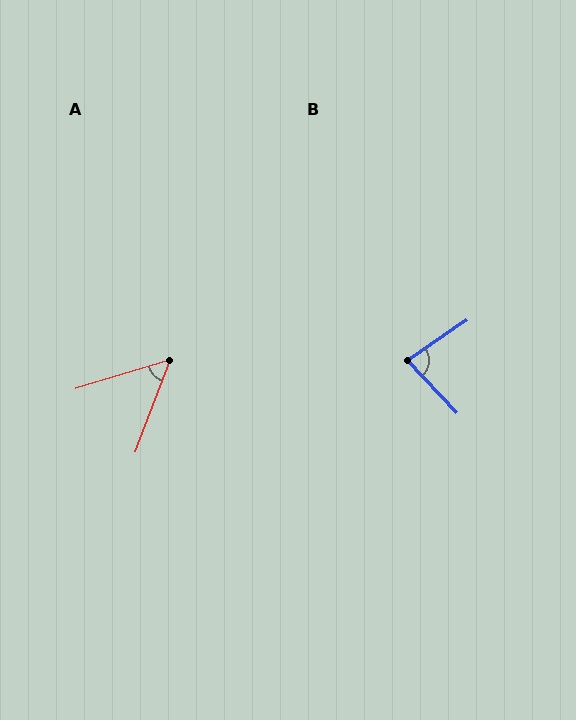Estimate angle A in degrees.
Approximately 52 degrees.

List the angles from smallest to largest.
A (52°), B (81°).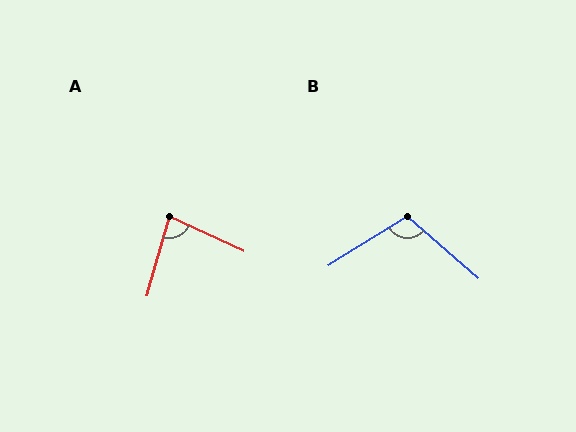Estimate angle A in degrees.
Approximately 81 degrees.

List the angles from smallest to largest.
A (81°), B (107°).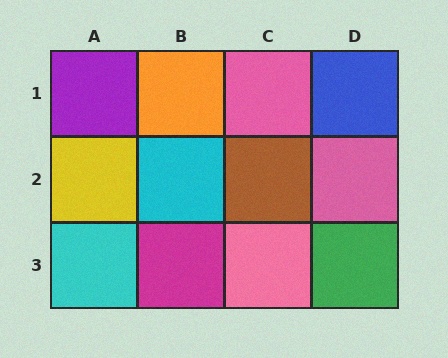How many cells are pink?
3 cells are pink.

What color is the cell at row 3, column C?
Pink.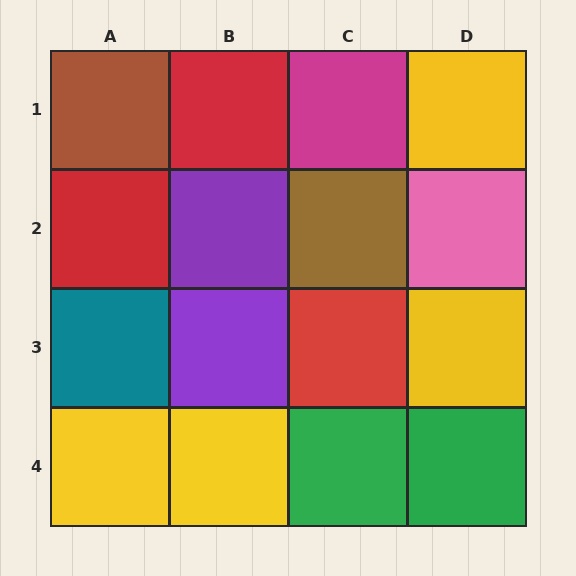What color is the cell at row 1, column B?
Red.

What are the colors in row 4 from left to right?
Yellow, yellow, green, green.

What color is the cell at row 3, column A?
Teal.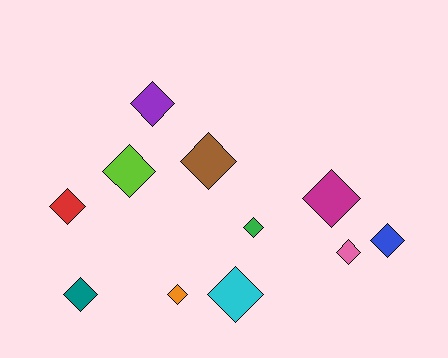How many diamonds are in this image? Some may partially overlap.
There are 11 diamonds.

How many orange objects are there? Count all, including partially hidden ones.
There is 1 orange object.